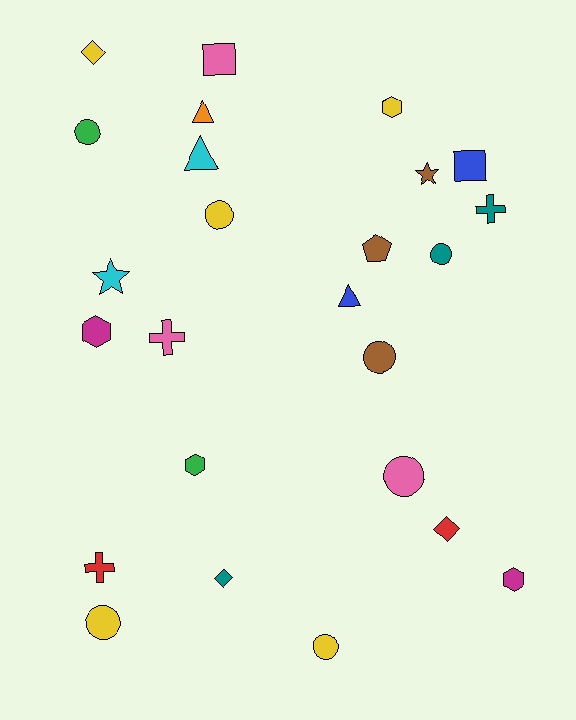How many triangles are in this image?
There are 3 triangles.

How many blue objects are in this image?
There are 2 blue objects.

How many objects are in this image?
There are 25 objects.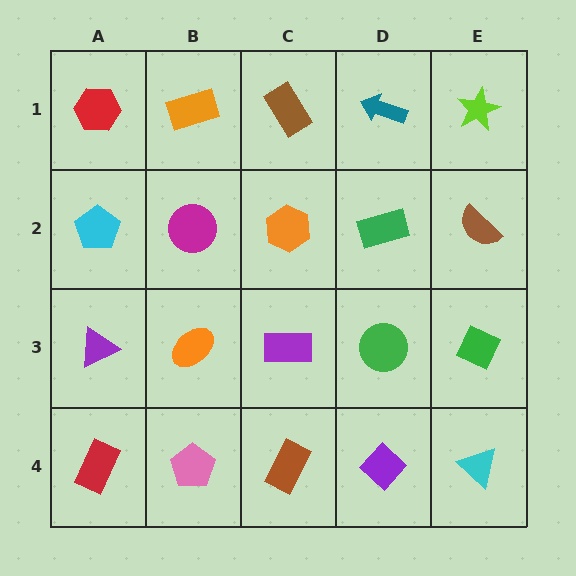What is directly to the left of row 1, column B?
A red hexagon.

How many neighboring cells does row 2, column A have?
3.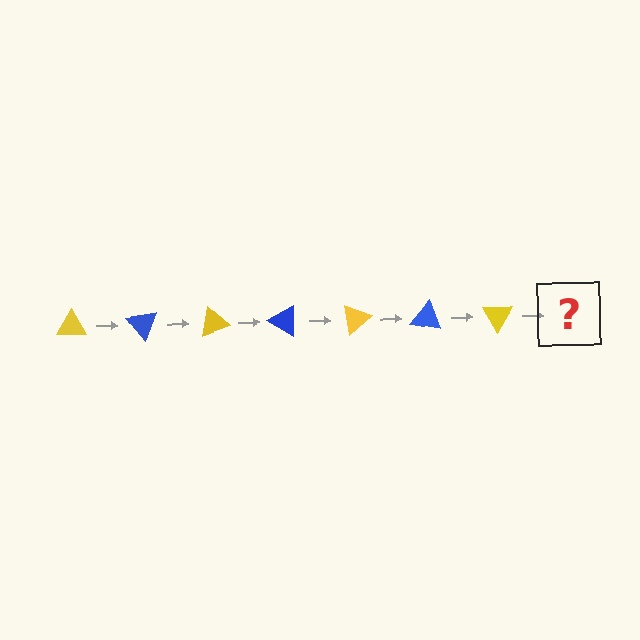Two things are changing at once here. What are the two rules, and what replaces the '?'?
The two rules are that it rotates 50 degrees each step and the color cycles through yellow and blue. The '?' should be a blue triangle, rotated 350 degrees from the start.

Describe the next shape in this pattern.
It should be a blue triangle, rotated 350 degrees from the start.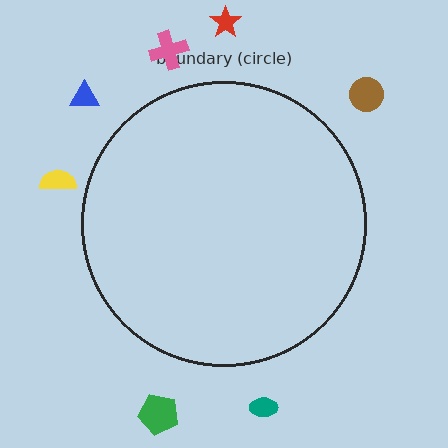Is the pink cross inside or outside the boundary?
Outside.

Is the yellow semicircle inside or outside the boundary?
Outside.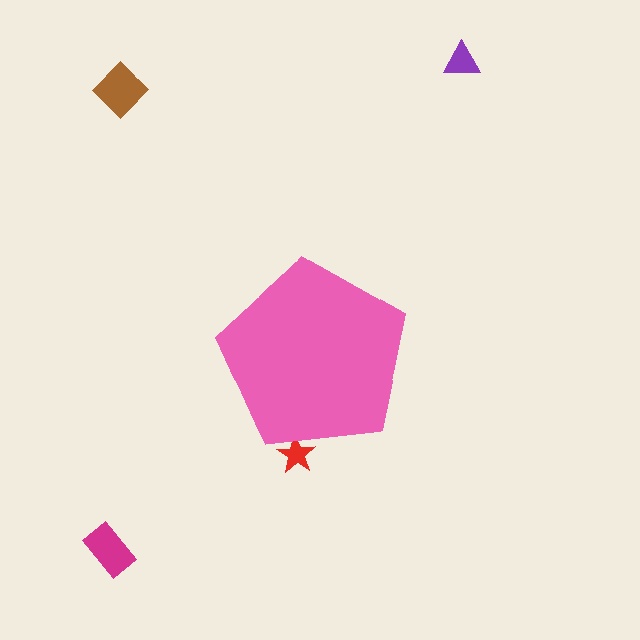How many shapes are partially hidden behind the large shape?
1 shape is partially hidden.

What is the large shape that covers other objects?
A pink pentagon.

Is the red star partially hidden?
Yes, the red star is partially hidden behind the pink pentagon.